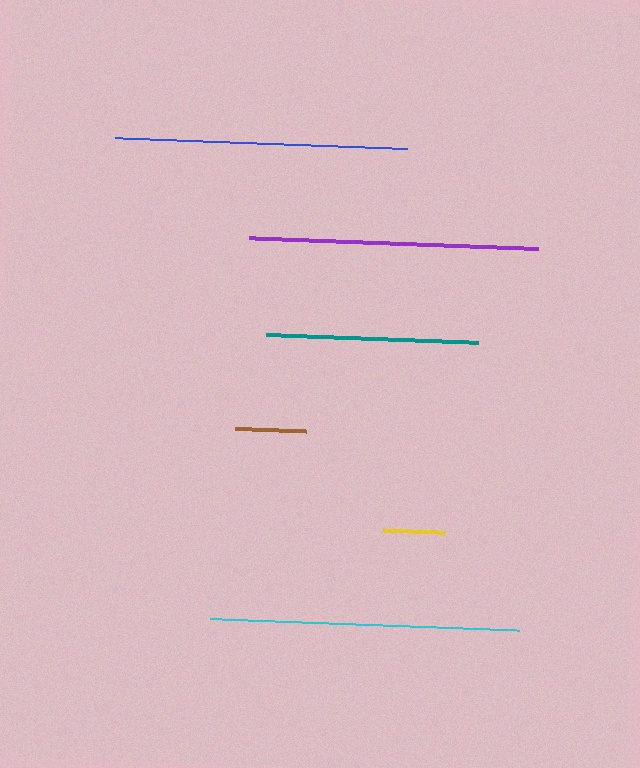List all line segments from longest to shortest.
From longest to shortest: cyan, blue, purple, teal, brown, yellow.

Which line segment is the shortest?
The yellow line is the shortest at approximately 62 pixels.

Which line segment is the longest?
The cyan line is the longest at approximately 309 pixels.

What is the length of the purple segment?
The purple segment is approximately 289 pixels long.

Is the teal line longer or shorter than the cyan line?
The cyan line is longer than the teal line.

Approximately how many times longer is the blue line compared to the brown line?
The blue line is approximately 4.1 times the length of the brown line.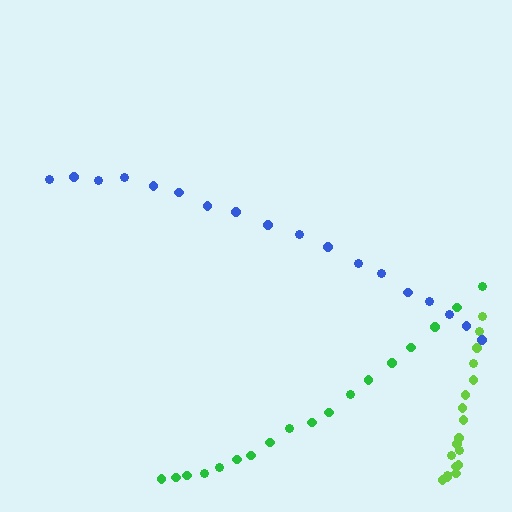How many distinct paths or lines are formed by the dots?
There are 3 distinct paths.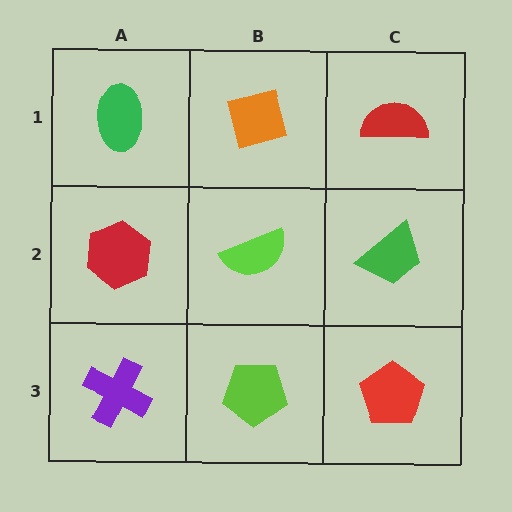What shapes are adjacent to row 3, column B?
A lime semicircle (row 2, column B), a purple cross (row 3, column A), a red pentagon (row 3, column C).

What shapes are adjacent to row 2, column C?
A red semicircle (row 1, column C), a red pentagon (row 3, column C), a lime semicircle (row 2, column B).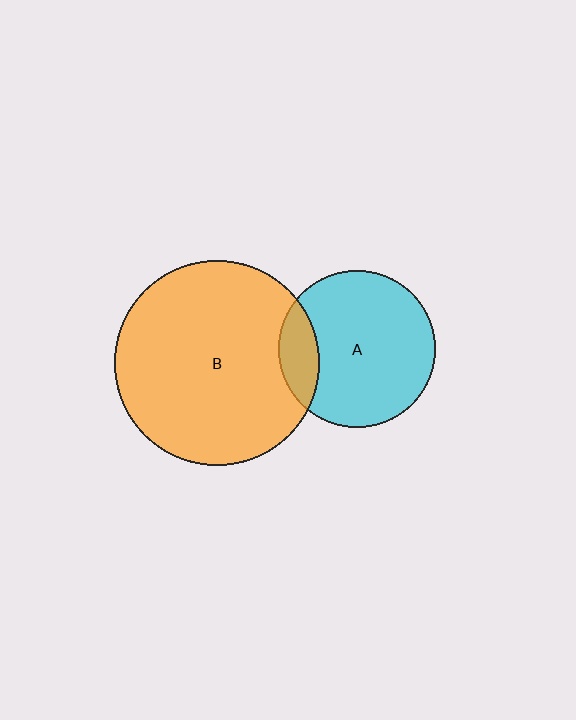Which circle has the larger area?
Circle B (orange).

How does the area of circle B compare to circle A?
Approximately 1.7 times.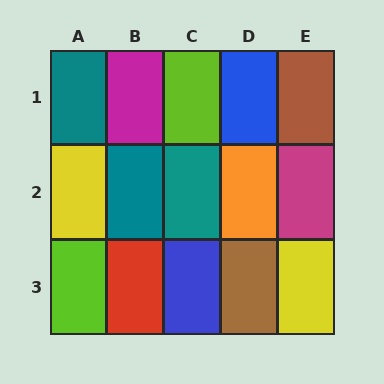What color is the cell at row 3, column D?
Brown.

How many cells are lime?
2 cells are lime.